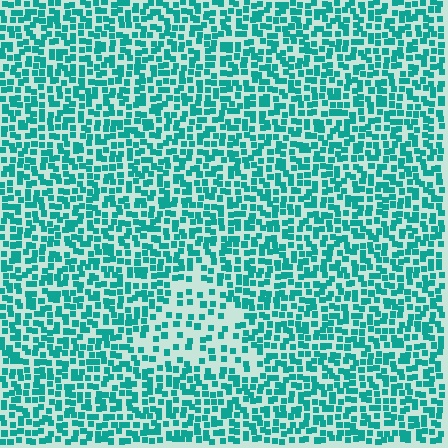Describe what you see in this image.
The image contains small teal elements arranged at two different densities. A triangle-shaped region is visible where the elements are less densely packed than the surrounding area.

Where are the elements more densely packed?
The elements are more densely packed outside the triangle boundary.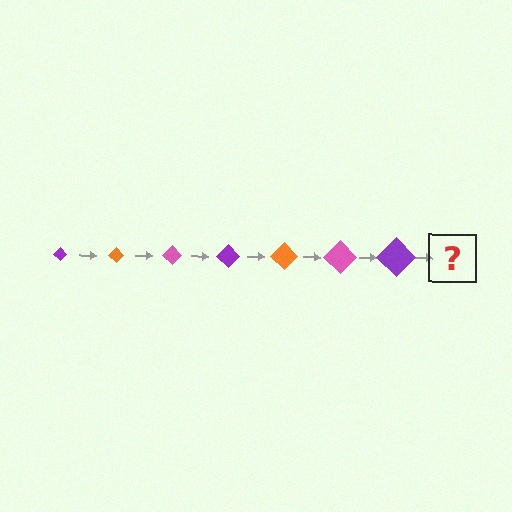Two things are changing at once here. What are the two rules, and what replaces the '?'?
The two rules are that the diamond grows larger each step and the color cycles through purple, orange, and pink. The '?' should be an orange diamond, larger than the previous one.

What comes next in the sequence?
The next element should be an orange diamond, larger than the previous one.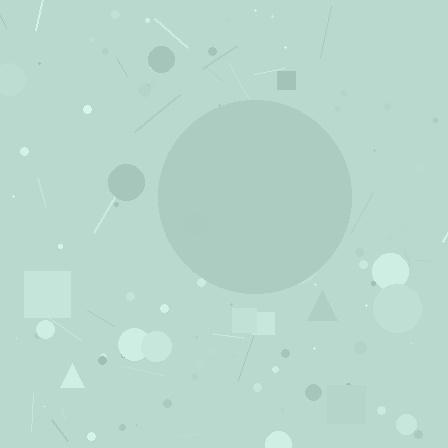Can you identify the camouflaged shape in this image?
The camouflaged shape is a circle.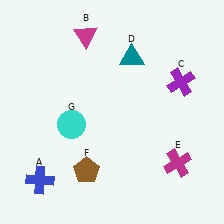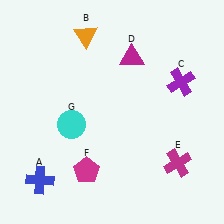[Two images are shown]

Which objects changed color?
B changed from magenta to orange. D changed from teal to magenta. F changed from brown to magenta.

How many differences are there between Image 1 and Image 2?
There are 3 differences between the two images.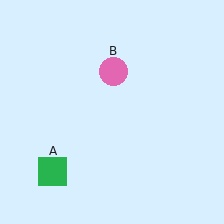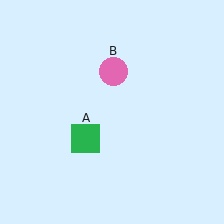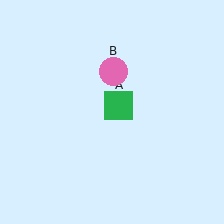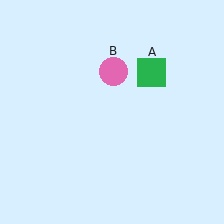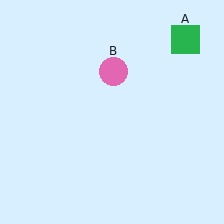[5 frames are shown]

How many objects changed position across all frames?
1 object changed position: green square (object A).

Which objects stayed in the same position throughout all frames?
Pink circle (object B) remained stationary.